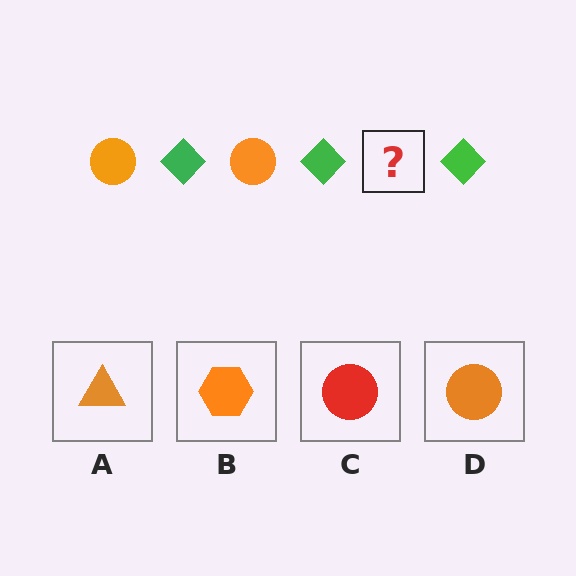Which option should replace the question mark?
Option D.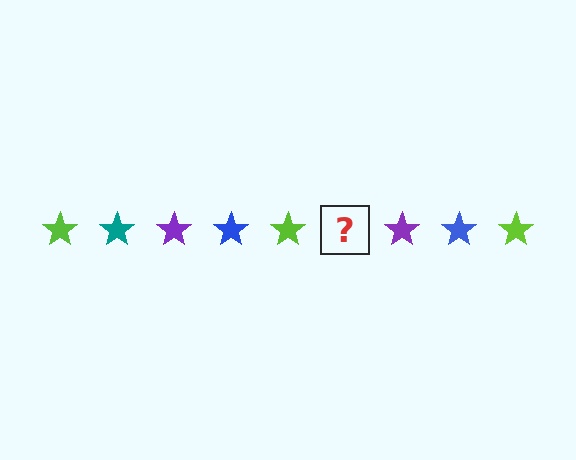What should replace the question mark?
The question mark should be replaced with a teal star.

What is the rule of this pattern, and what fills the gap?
The rule is that the pattern cycles through lime, teal, purple, blue stars. The gap should be filled with a teal star.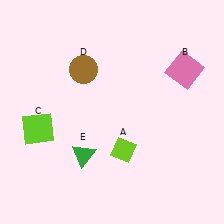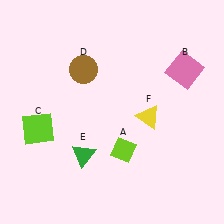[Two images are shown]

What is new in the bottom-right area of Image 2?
A yellow triangle (F) was added in the bottom-right area of Image 2.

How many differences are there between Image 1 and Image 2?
There is 1 difference between the two images.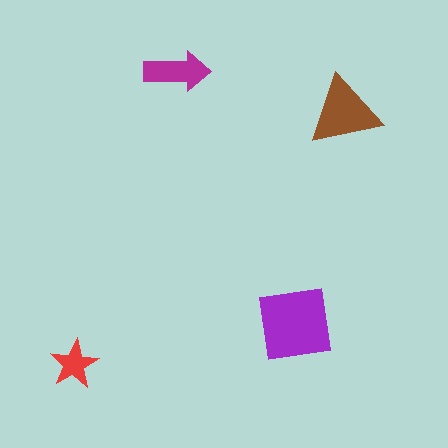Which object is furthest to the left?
The red star is leftmost.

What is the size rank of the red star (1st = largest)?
4th.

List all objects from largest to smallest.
The purple square, the brown triangle, the magenta arrow, the red star.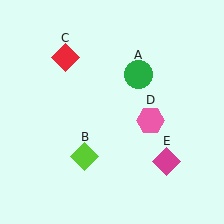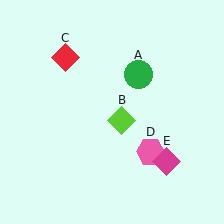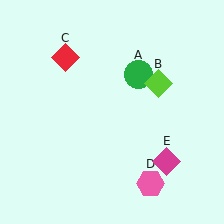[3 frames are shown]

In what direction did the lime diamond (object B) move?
The lime diamond (object B) moved up and to the right.